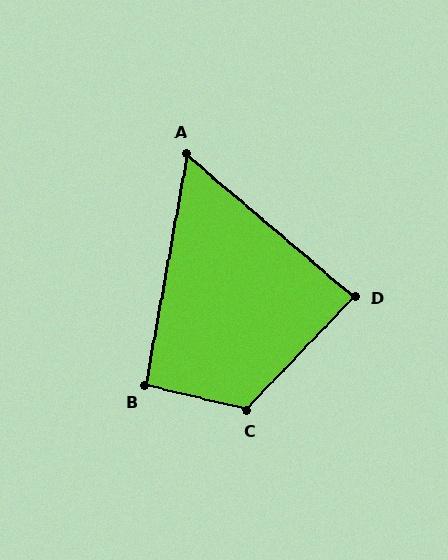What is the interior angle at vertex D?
Approximately 87 degrees (approximately right).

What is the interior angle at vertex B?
Approximately 93 degrees (approximately right).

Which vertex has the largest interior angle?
C, at approximately 120 degrees.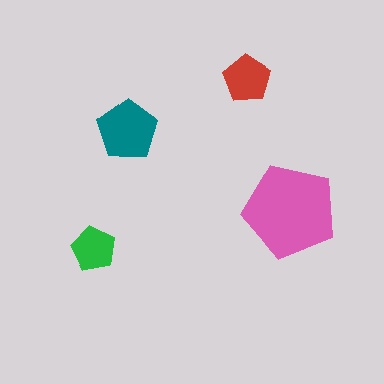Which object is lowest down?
The green pentagon is bottommost.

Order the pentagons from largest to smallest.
the pink one, the teal one, the red one, the green one.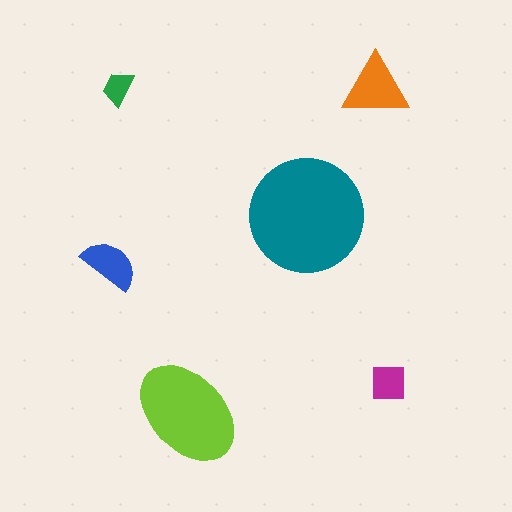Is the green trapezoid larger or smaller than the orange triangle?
Smaller.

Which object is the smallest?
The green trapezoid.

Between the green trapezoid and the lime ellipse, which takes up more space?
The lime ellipse.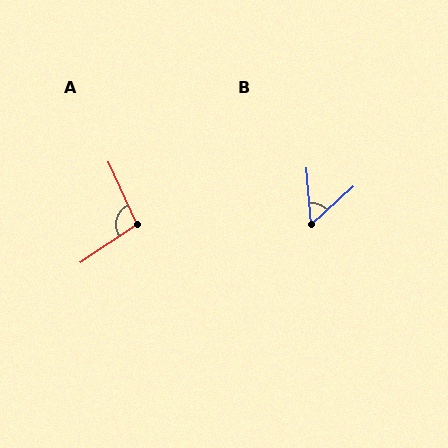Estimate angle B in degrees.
Approximately 53 degrees.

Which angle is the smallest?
B, at approximately 53 degrees.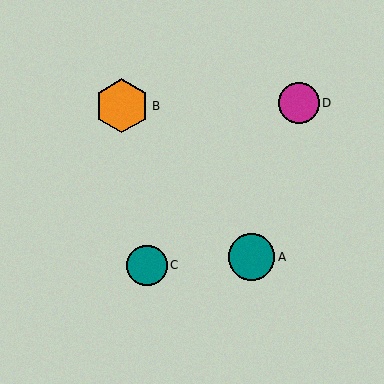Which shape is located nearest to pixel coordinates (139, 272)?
The teal circle (labeled C) at (147, 265) is nearest to that location.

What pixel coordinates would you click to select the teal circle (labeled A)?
Click at (252, 257) to select the teal circle A.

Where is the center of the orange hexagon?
The center of the orange hexagon is at (122, 106).